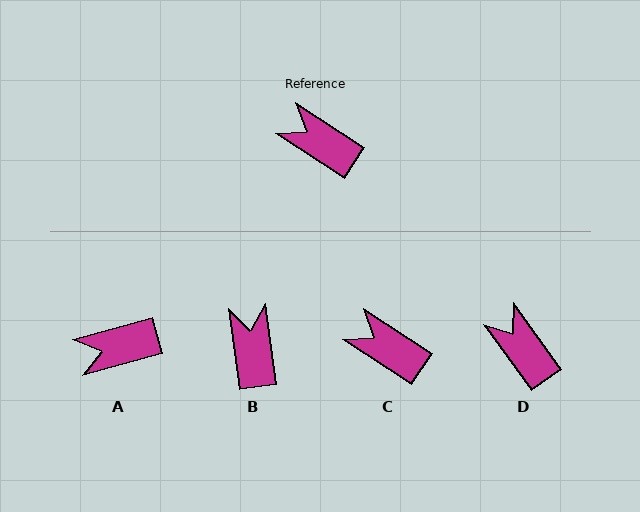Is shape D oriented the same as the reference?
No, it is off by about 21 degrees.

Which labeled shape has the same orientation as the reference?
C.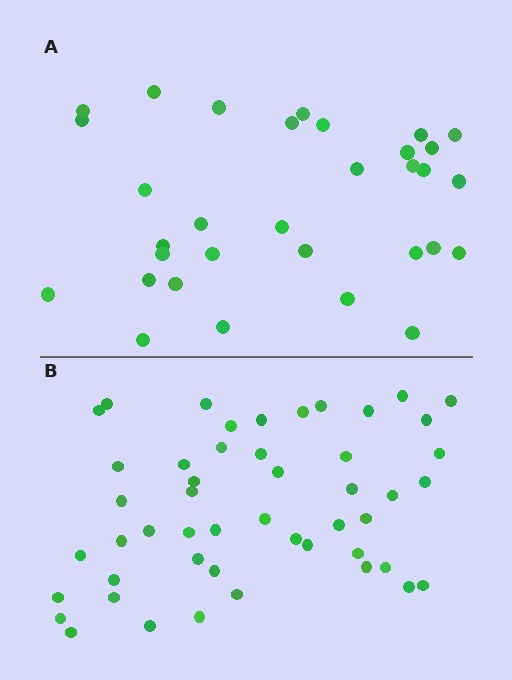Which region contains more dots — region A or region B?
Region B (the bottom region) has more dots.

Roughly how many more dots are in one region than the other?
Region B has approximately 15 more dots than region A.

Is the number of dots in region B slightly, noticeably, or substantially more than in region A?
Region B has substantially more. The ratio is roughly 1.5 to 1.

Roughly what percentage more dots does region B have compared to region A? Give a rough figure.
About 55% more.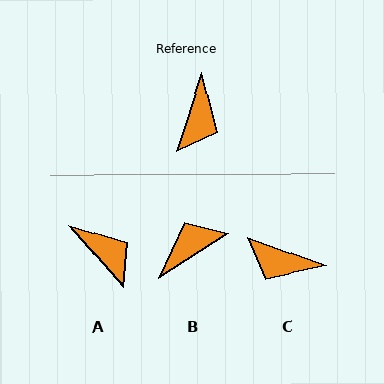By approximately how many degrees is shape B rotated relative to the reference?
Approximately 141 degrees counter-clockwise.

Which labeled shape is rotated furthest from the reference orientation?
B, about 141 degrees away.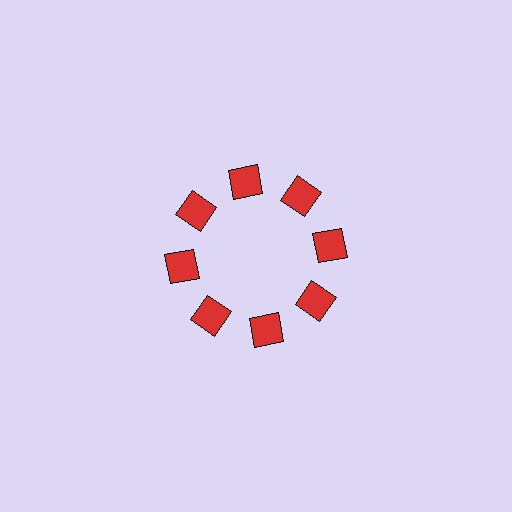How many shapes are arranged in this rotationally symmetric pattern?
There are 8 shapes, arranged in 8 groups of 1.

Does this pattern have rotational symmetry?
Yes, this pattern has 8-fold rotational symmetry. It looks the same after rotating 45 degrees around the center.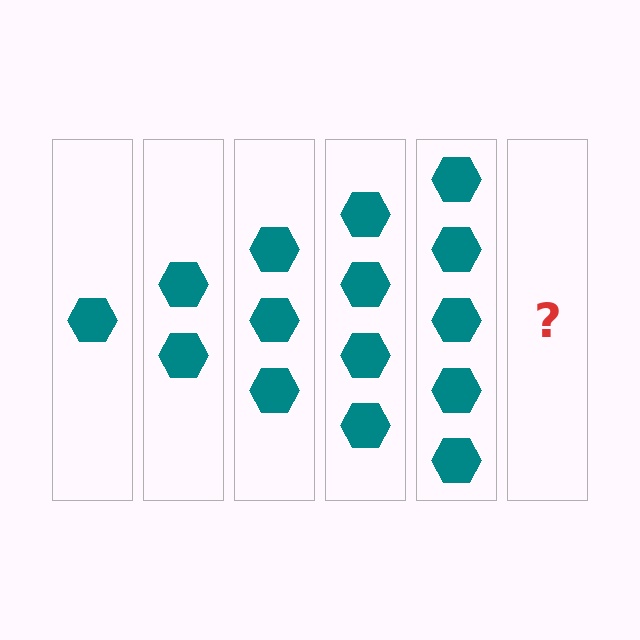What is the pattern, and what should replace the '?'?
The pattern is that each step adds one more hexagon. The '?' should be 6 hexagons.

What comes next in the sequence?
The next element should be 6 hexagons.